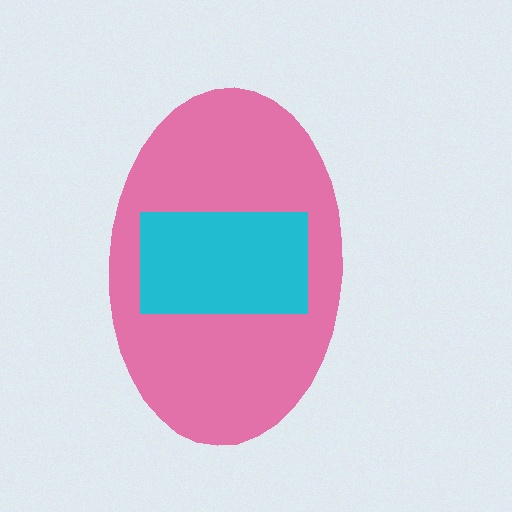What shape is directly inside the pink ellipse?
The cyan rectangle.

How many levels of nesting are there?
2.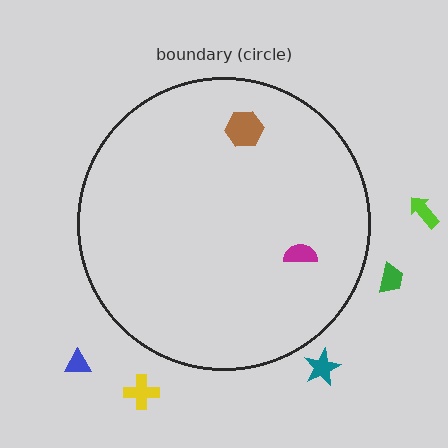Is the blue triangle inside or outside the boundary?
Outside.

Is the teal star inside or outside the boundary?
Outside.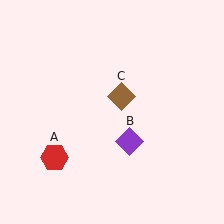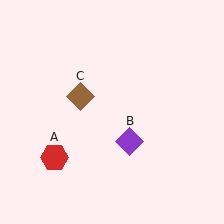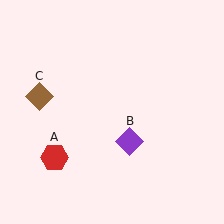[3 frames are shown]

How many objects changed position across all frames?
1 object changed position: brown diamond (object C).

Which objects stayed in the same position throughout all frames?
Red hexagon (object A) and purple diamond (object B) remained stationary.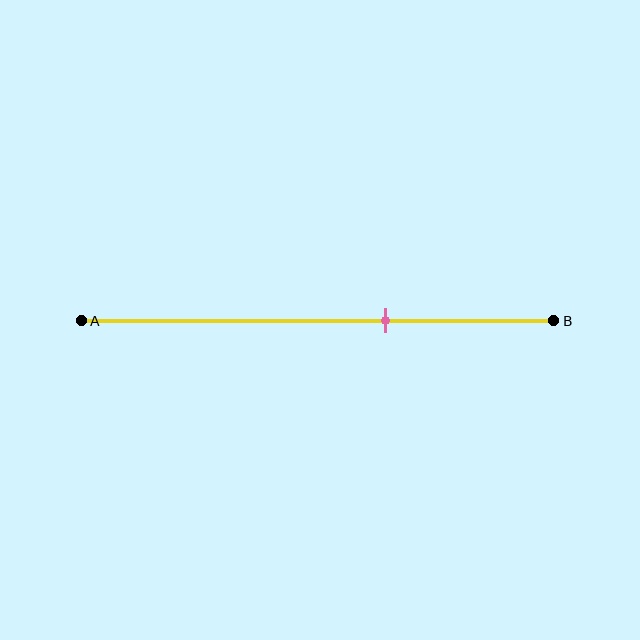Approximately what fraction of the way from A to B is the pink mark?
The pink mark is approximately 65% of the way from A to B.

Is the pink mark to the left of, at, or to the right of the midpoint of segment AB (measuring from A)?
The pink mark is to the right of the midpoint of segment AB.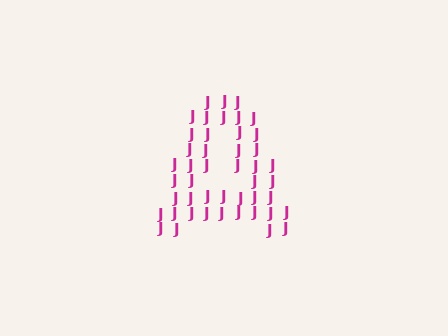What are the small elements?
The small elements are letter J's.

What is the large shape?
The large shape is the letter A.